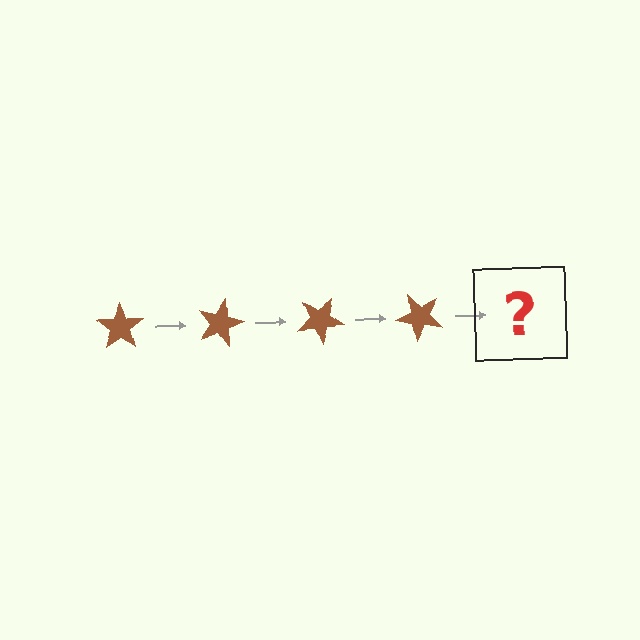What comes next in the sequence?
The next element should be a brown star rotated 60 degrees.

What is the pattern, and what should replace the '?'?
The pattern is that the star rotates 15 degrees each step. The '?' should be a brown star rotated 60 degrees.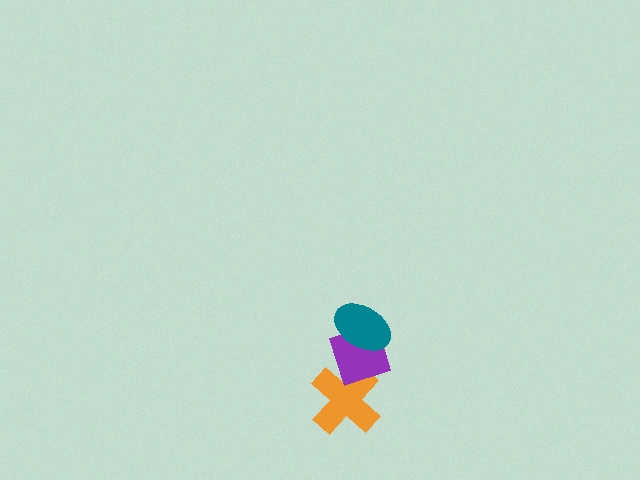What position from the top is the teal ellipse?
The teal ellipse is 1st from the top.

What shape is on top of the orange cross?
The purple diamond is on top of the orange cross.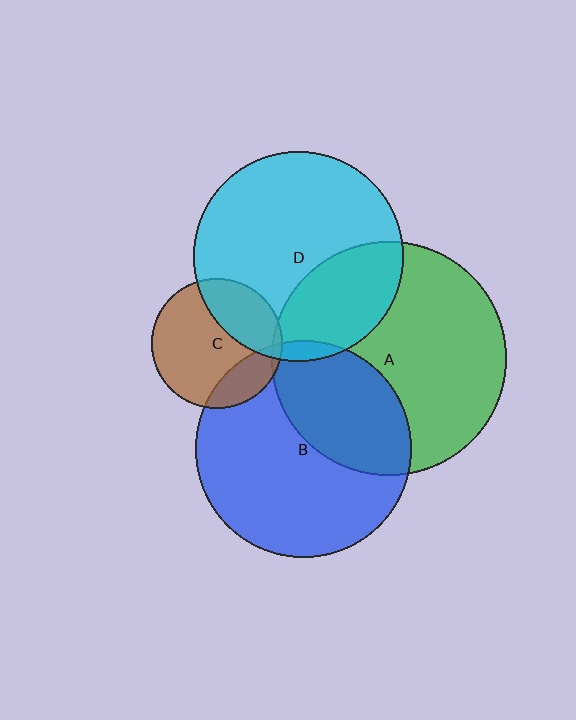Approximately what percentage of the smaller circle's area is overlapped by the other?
Approximately 35%.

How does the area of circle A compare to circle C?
Approximately 3.2 times.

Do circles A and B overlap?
Yes.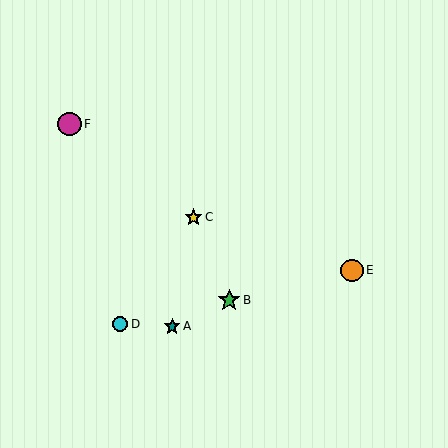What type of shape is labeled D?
Shape D is a cyan circle.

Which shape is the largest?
The magenta circle (labeled F) is the largest.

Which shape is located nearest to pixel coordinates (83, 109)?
The magenta circle (labeled F) at (70, 124) is nearest to that location.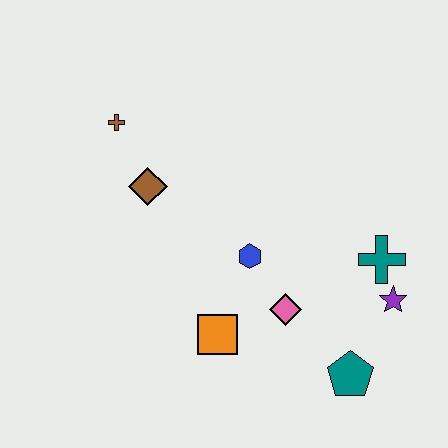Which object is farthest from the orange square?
The brown cross is farthest from the orange square.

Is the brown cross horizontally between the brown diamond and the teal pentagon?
No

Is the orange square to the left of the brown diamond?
No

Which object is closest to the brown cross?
The brown diamond is closest to the brown cross.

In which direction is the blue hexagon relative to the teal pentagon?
The blue hexagon is above the teal pentagon.